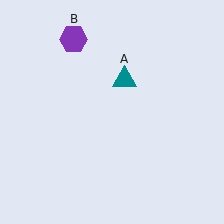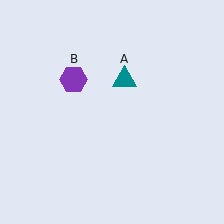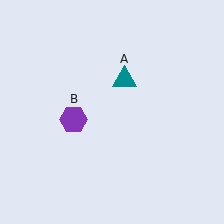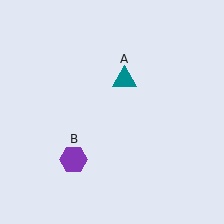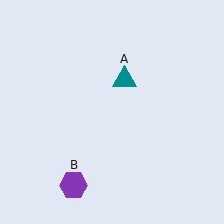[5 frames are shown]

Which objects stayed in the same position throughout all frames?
Teal triangle (object A) remained stationary.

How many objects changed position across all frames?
1 object changed position: purple hexagon (object B).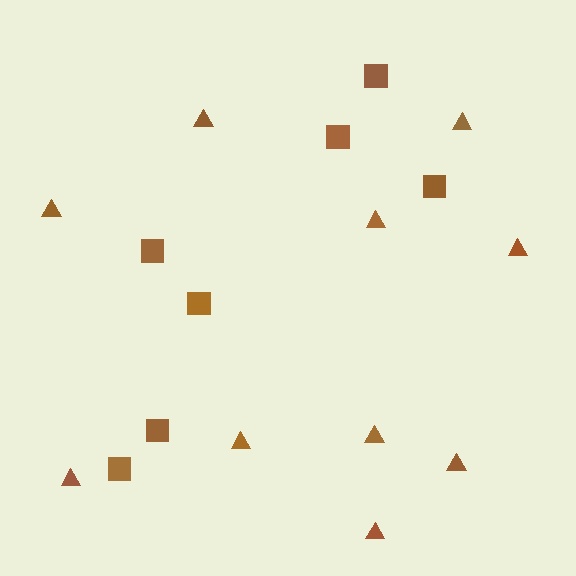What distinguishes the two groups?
There are 2 groups: one group of squares (7) and one group of triangles (10).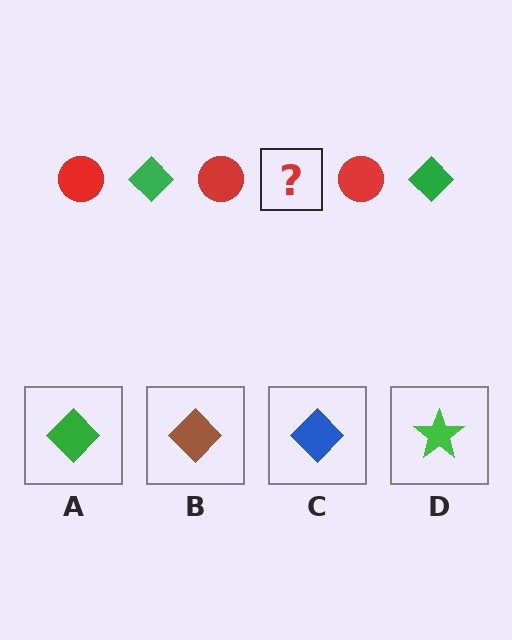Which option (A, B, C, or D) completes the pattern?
A.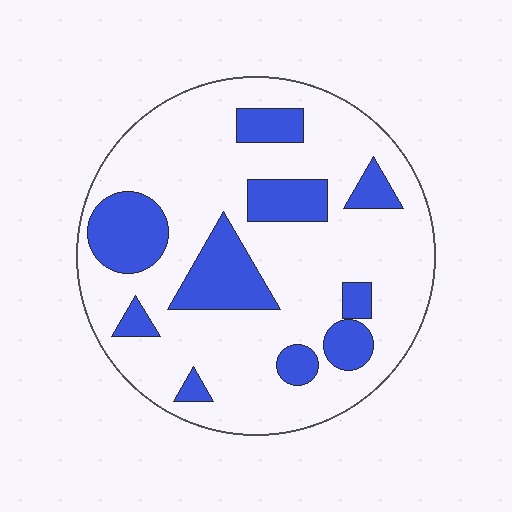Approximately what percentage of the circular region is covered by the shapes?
Approximately 25%.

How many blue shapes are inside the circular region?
10.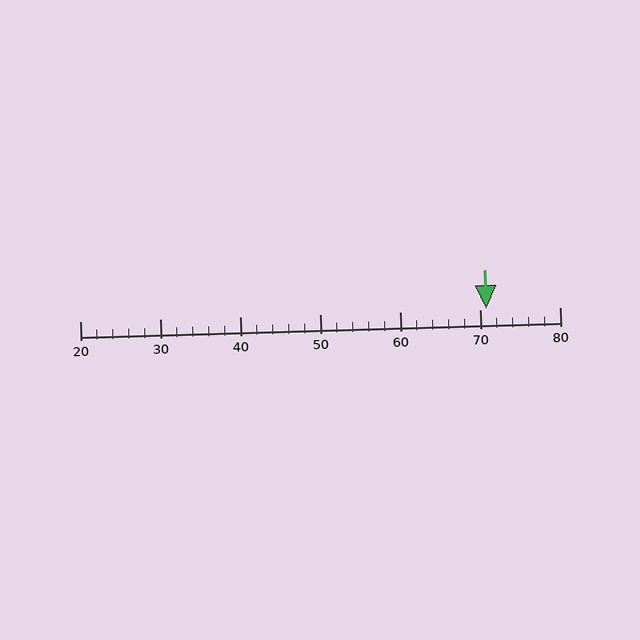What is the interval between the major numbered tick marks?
The major tick marks are spaced 10 units apart.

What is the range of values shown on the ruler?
The ruler shows values from 20 to 80.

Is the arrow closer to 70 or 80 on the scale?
The arrow is closer to 70.